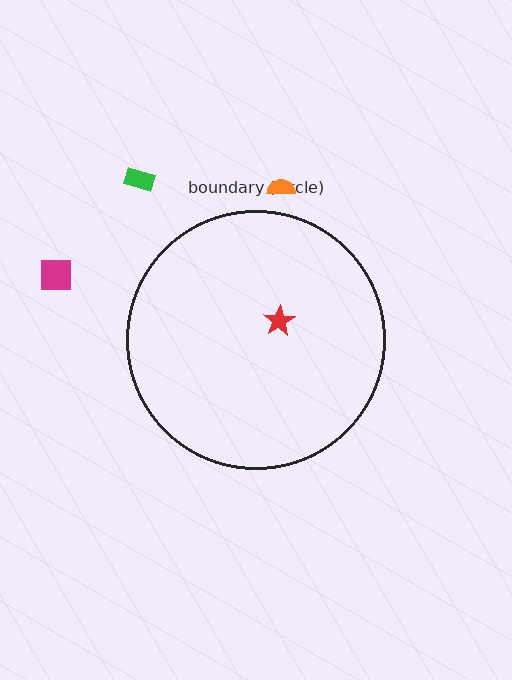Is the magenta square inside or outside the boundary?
Outside.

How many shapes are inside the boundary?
1 inside, 3 outside.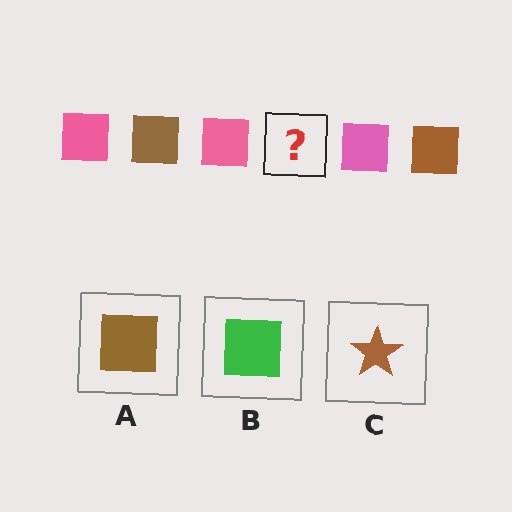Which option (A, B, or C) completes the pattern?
A.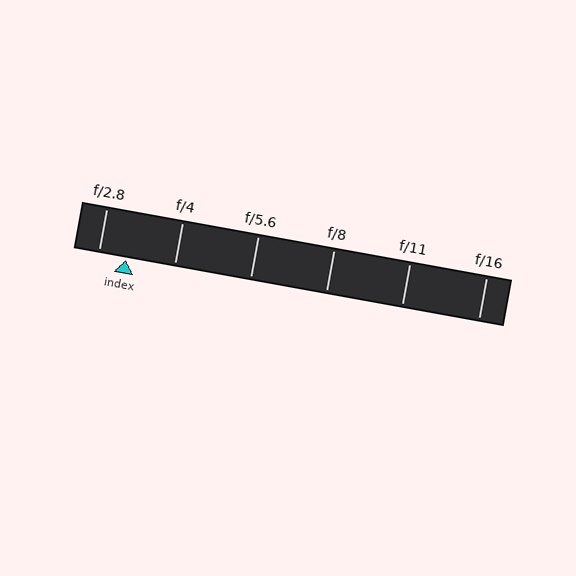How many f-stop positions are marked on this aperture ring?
There are 6 f-stop positions marked.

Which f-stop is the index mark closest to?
The index mark is closest to f/2.8.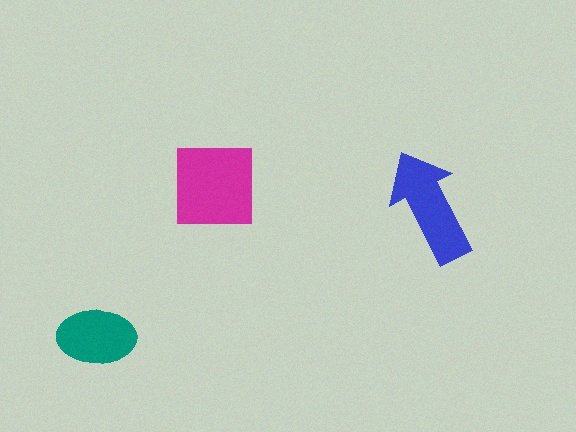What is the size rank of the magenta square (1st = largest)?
1st.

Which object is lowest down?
The teal ellipse is bottommost.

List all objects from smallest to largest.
The teal ellipse, the blue arrow, the magenta square.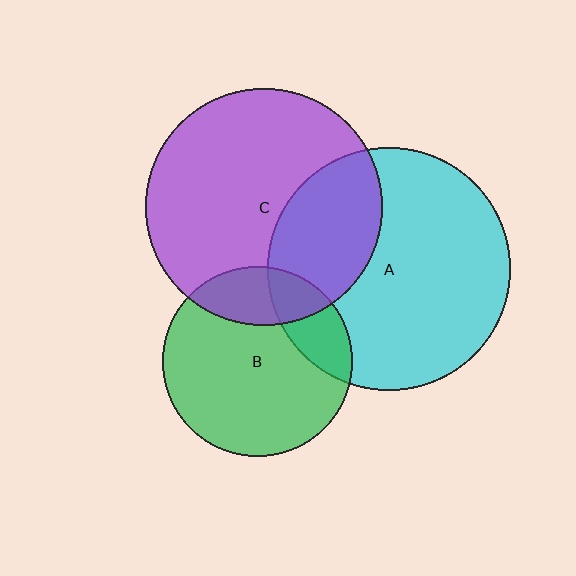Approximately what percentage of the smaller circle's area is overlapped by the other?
Approximately 20%.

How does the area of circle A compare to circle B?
Approximately 1.6 times.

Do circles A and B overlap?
Yes.